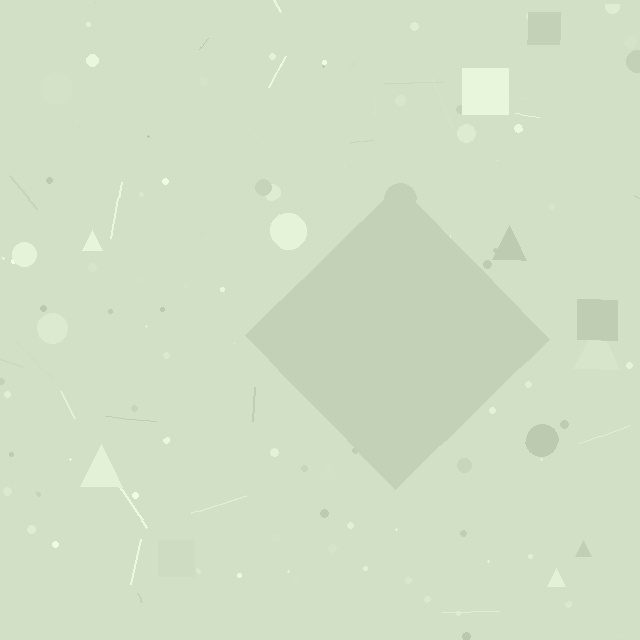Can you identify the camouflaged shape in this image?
The camouflaged shape is a diamond.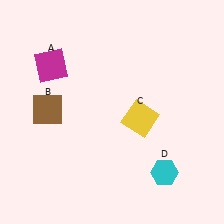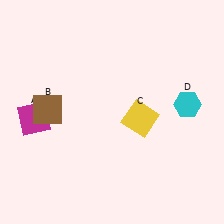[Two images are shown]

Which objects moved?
The objects that moved are: the magenta square (A), the cyan hexagon (D).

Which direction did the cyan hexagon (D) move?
The cyan hexagon (D) moved up.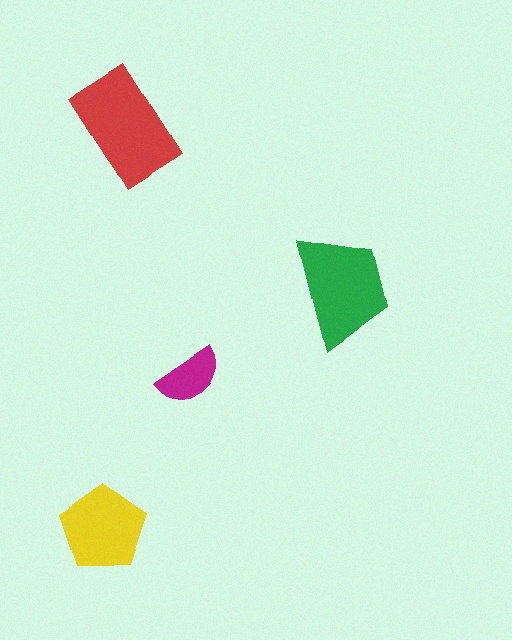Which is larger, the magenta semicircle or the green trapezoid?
The green trapezoid.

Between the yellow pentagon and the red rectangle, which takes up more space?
The red rectangle.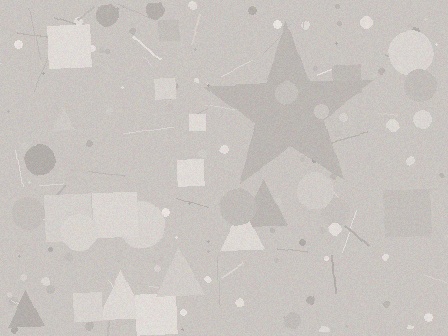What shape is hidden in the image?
A star is hidden in the image.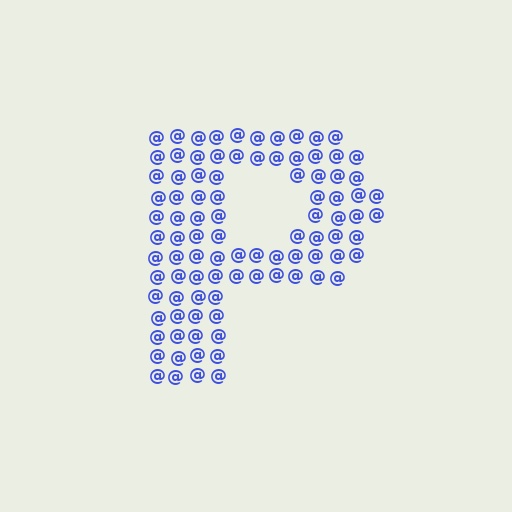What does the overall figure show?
The overall figure shows the letter P.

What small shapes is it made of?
It is made of small at signs.